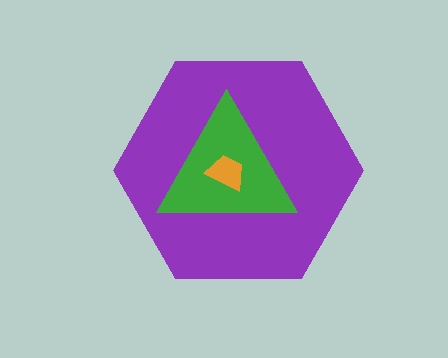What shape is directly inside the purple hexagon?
The green triangle.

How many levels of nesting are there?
3.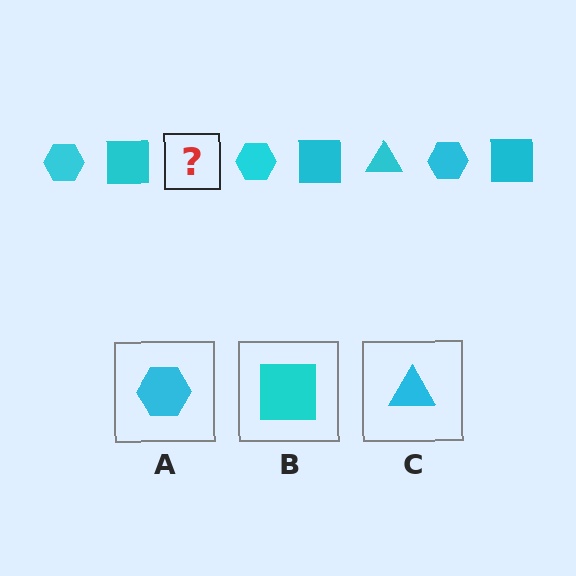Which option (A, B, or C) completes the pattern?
C.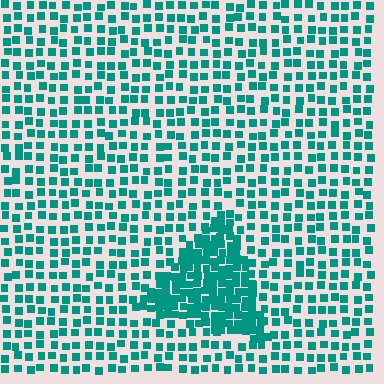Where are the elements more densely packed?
The elements are more densely packed inside the triangle boundary.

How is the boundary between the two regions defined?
The boundary is defined by a change in element density (approximately 2.3x ratio). All elements are the same color, size, and shape.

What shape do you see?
I see a triangle.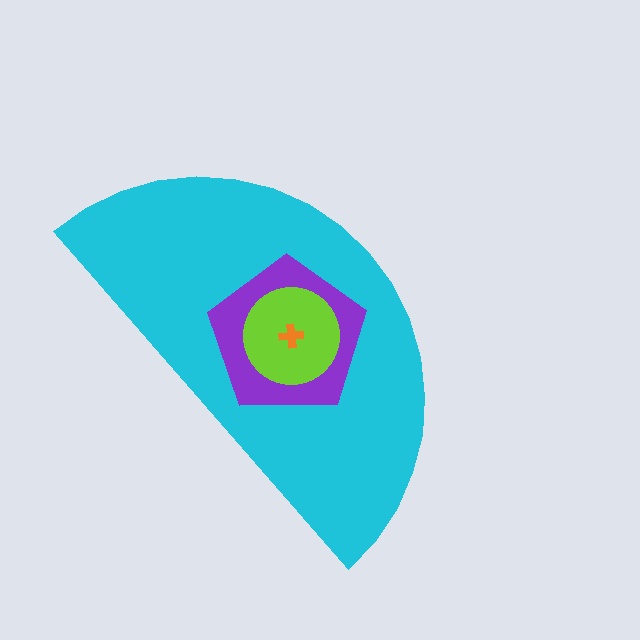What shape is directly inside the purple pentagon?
The lime circle.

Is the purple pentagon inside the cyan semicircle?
Yes.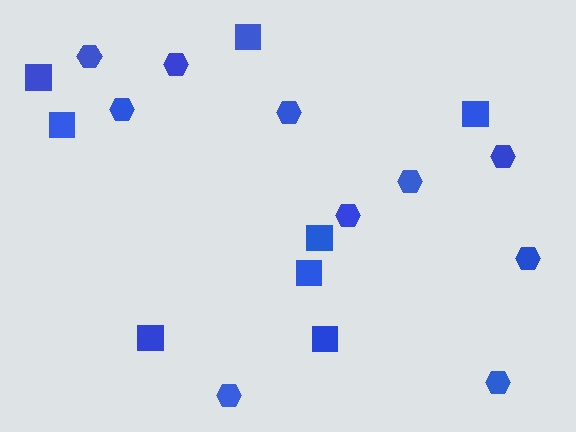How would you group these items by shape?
There are 2 groups: one group of squares (8) and one group of hexagons (10).